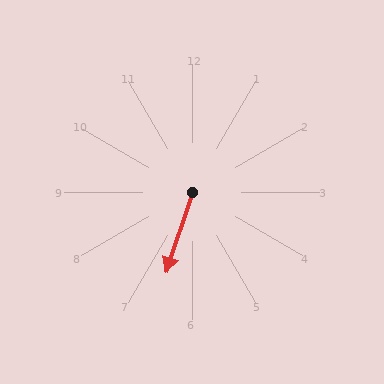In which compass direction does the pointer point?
South.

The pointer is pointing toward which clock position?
Roughly 7 o'clock.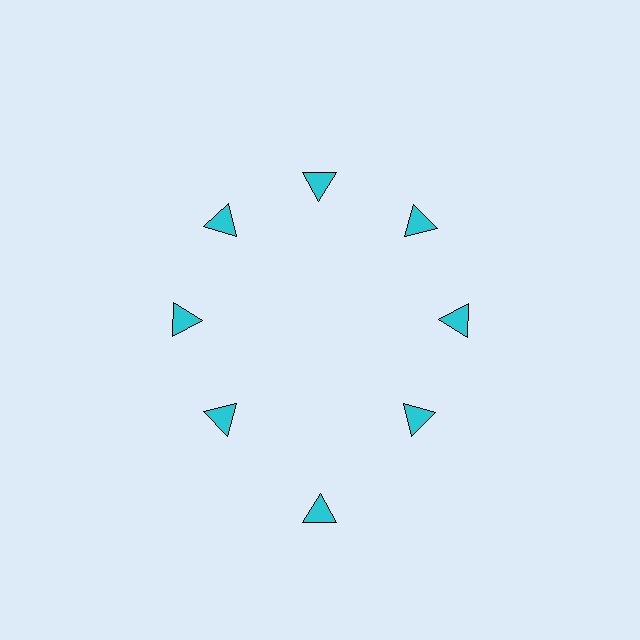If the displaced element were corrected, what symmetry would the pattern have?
It would have 8-fold rotational symmetry — the pattern would map onto itself every 45 degrees.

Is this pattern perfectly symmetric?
No. The 8 cyan triangles are arranged in a ring, but one element near the 6 o'clock position is pushed outward from the center, breaking the 8-fold rotational symmetry.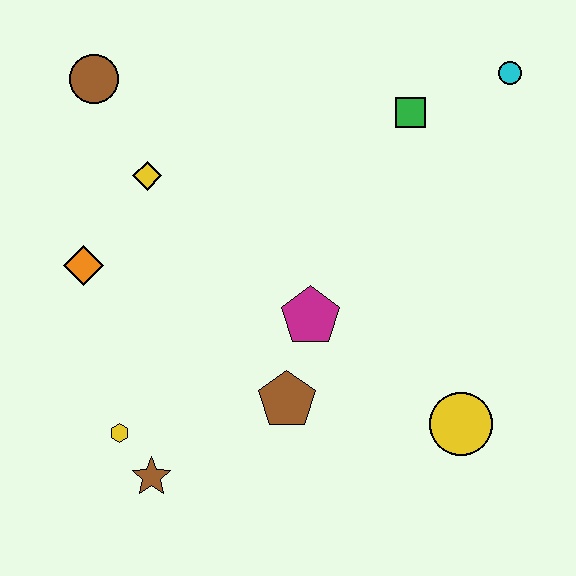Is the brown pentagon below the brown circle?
Yes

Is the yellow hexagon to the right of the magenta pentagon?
No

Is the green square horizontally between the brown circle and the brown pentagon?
No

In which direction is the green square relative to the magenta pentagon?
The green square is above the magenta pentagon.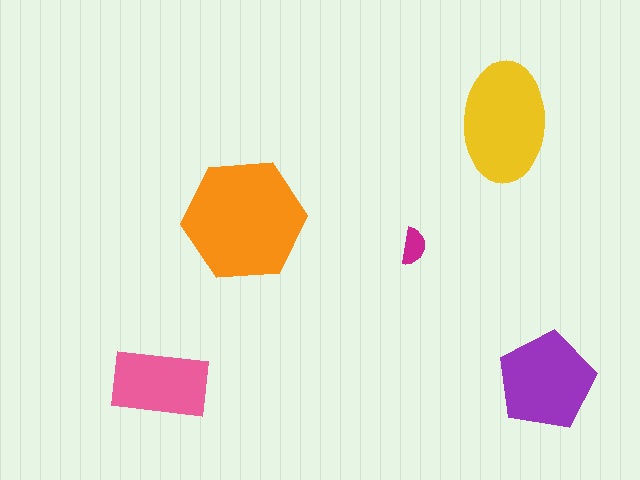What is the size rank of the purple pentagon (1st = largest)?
3rd.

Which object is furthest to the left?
The pink rectangle is leftmost.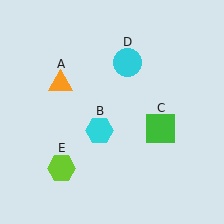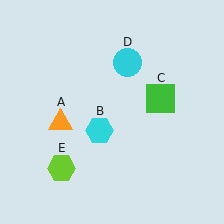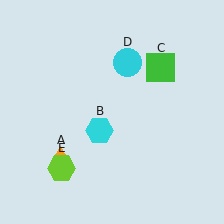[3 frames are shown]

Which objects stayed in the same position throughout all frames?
Cyan hexagon (object B) and cyan circle (object D) and lime hexagon (object E) remained stationary.